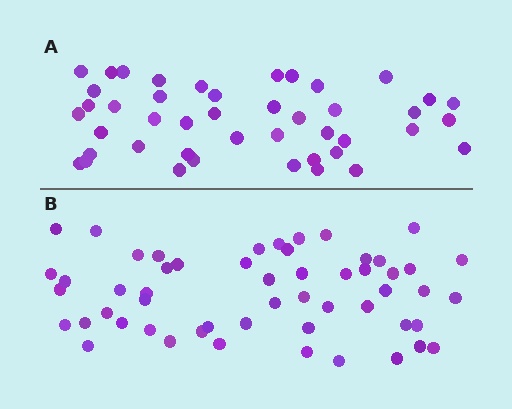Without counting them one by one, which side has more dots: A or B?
Region B (the bottom region) has more dots.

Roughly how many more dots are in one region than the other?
Region B has roughly 10 or so more dots than region A.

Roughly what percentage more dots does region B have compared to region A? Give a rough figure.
About 25% more.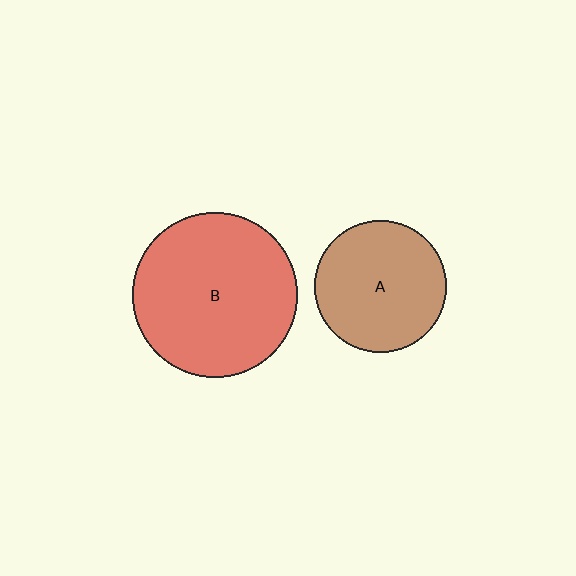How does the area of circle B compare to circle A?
Approximately 1.5 times.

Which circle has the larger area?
Circle B (red).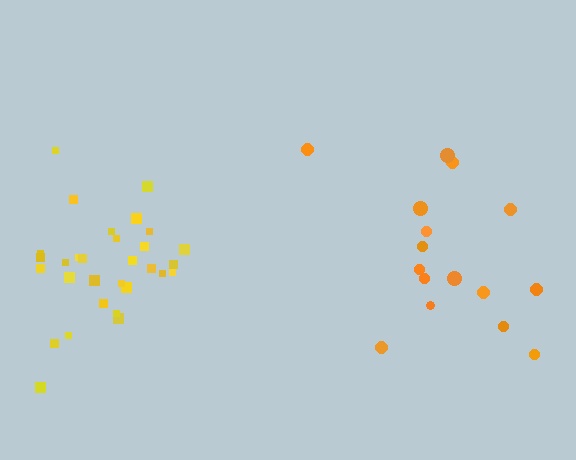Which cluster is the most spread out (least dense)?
Orange.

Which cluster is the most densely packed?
Yellow.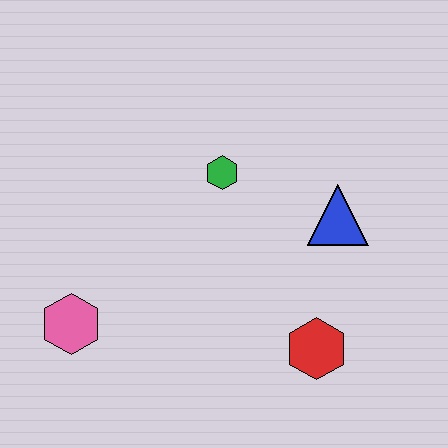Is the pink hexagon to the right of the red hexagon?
No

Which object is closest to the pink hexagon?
The green hexagon is closest to the pink hexagon.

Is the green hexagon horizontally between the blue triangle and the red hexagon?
No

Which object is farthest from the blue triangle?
The pink hexagon is farthest from the blue triangle.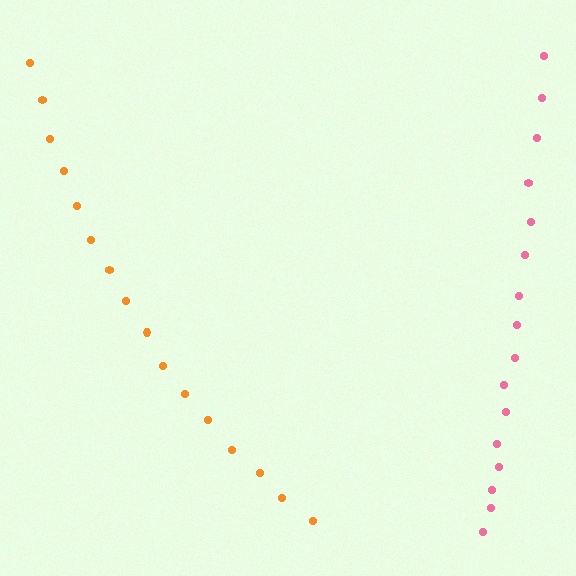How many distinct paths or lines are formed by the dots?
There are 2 distinct paths.